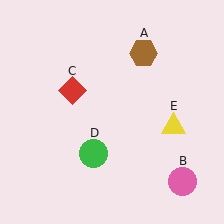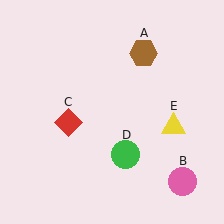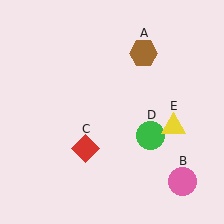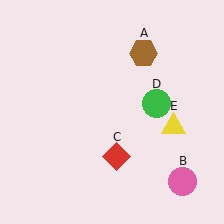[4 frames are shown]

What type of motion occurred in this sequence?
The red diamond (object C), green circle (object D) rotated counterclockwise around the center of the scene.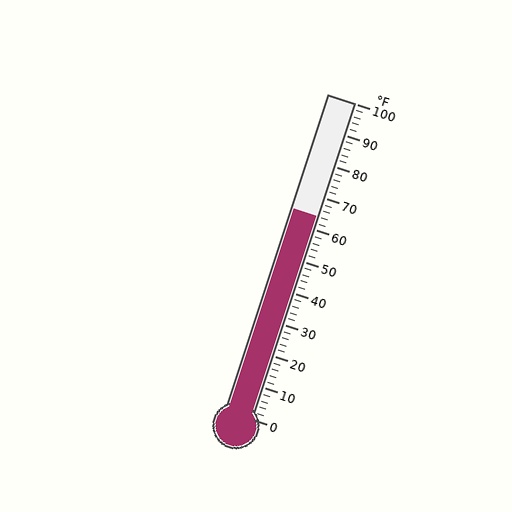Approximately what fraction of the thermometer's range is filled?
The thermometer is filled to approximately 65% of its range.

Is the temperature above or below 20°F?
The temperature is above 20°F.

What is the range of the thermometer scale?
The thermometer scale ranges from 0°F to 100°F.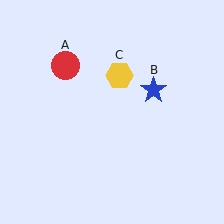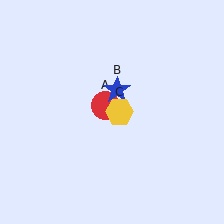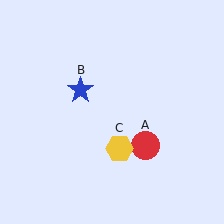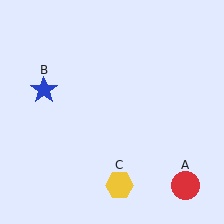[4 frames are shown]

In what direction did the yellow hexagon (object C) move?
The yellow hexagon (object C) moved down.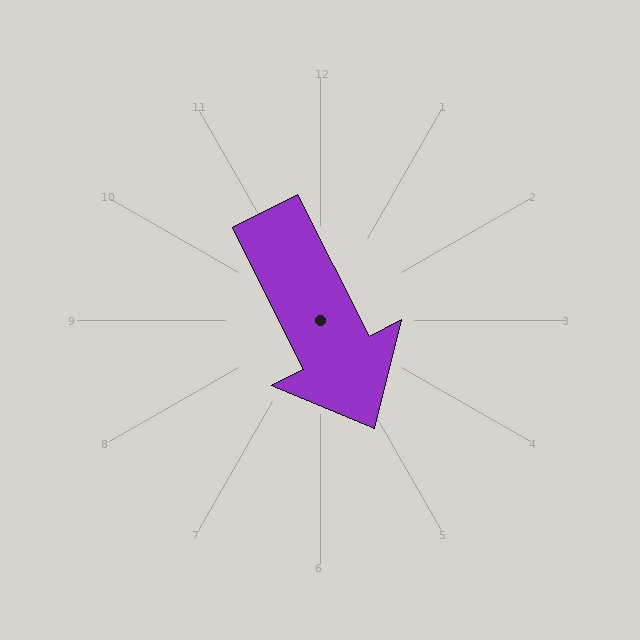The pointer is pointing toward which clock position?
Roughly 5 o'clock.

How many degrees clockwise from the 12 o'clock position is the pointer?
Approximately 153 degrees.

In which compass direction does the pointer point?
Southeast.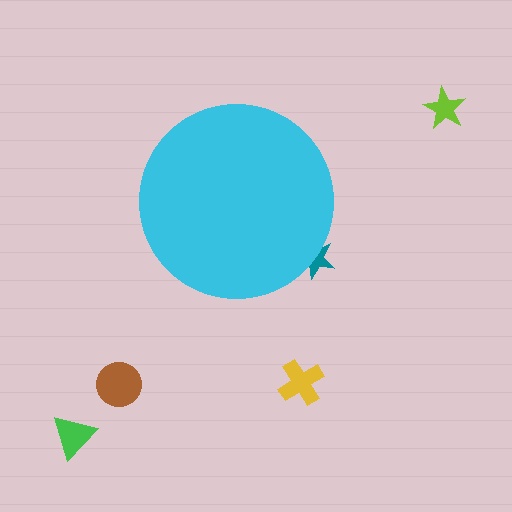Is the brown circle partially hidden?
No, the brown circle is fully visible.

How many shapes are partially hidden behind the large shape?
1 shape is partially hidden.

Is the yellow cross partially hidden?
No, the yellow cross is fully visible.